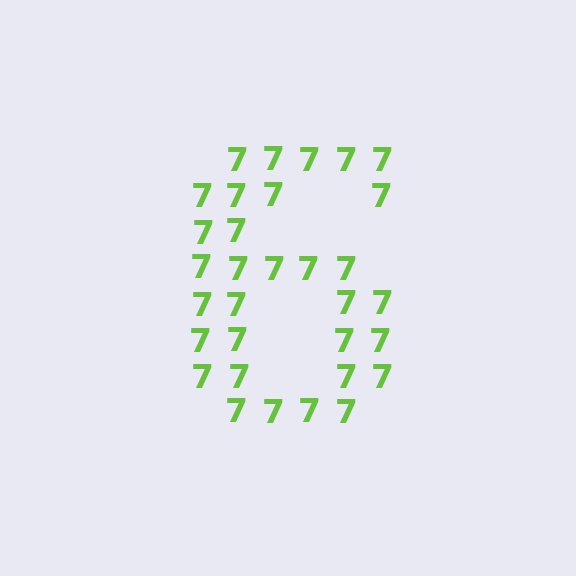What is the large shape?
The large shape is the digit 6.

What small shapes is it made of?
It is made of small digit 7's.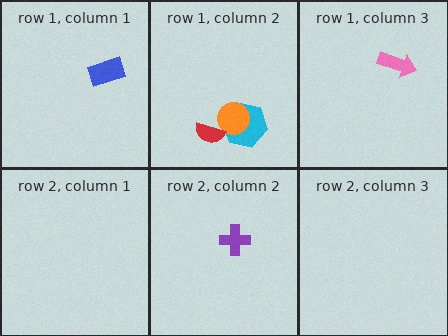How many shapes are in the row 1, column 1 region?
1.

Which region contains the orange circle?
The row 1, column 2 region.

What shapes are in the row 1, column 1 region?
The blue rectangle.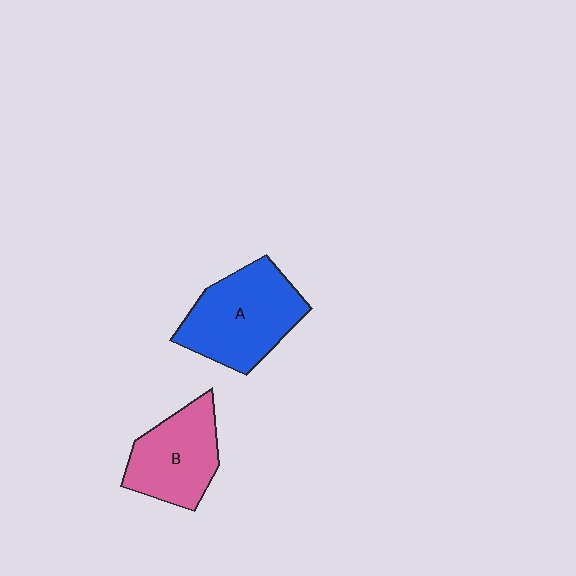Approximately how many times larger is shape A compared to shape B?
Approximately 1.3 times.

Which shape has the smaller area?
Shape B (pink).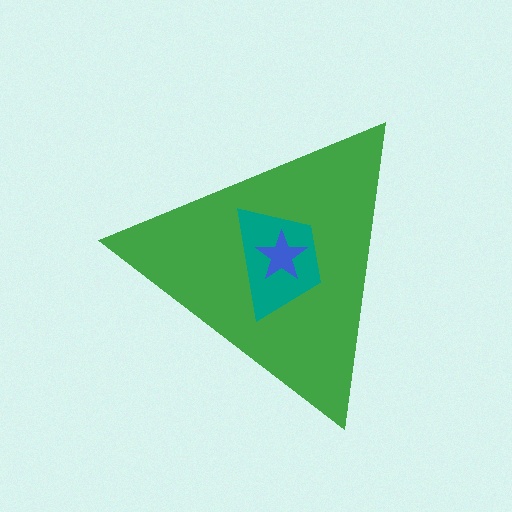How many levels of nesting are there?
3.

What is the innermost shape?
The blue star.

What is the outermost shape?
The green triangle.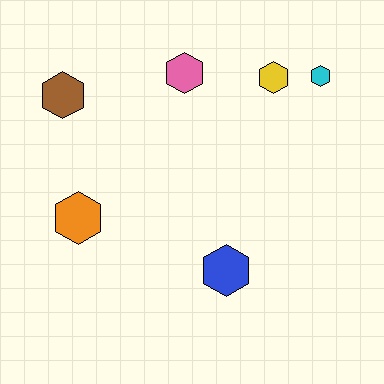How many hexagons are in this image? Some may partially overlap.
There are 6 hexagons.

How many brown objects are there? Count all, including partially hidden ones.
There is 1 brown object.